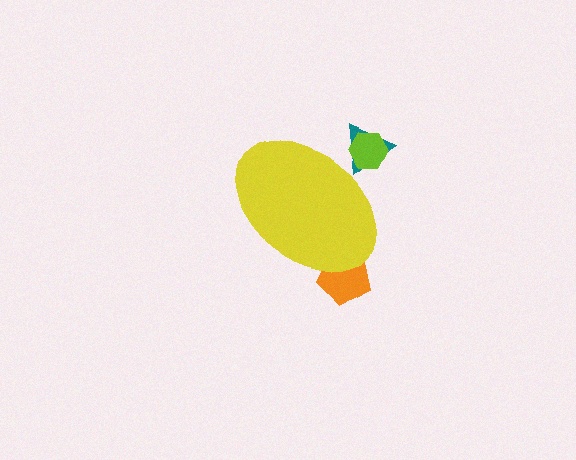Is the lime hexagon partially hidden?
Yes, the lime hexagon is partially hidden behind the yellow ellipse.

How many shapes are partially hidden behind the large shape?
3 shapes are partially hidden.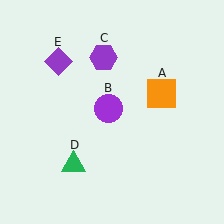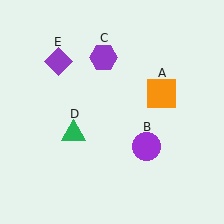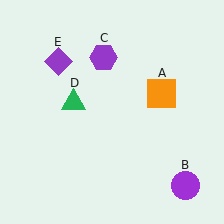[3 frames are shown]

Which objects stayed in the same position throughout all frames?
Orange square (object A) and purple hexagon (object C) and purple diamond (object E) remained stationary.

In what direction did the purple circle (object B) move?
The purple circle (object B) moved down and to the right.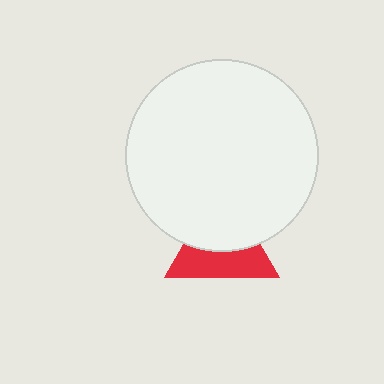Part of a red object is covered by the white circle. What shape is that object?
It is a triangle.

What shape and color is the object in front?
The object in front is a white circle.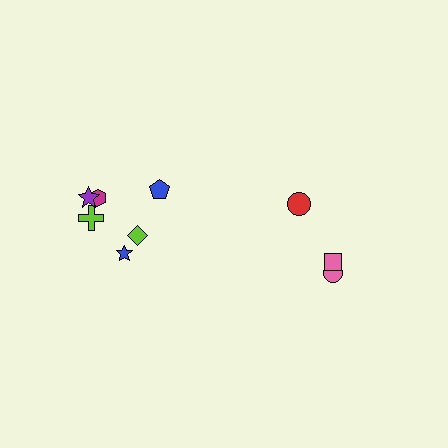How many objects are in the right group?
There are 3 objects.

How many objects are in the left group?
There are 6 objects.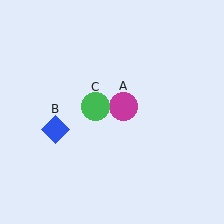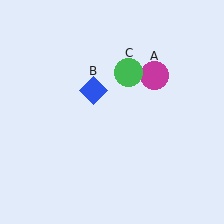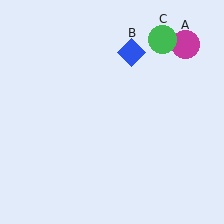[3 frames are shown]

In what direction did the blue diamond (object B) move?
The blue diamond (object B) moved up and to the right.